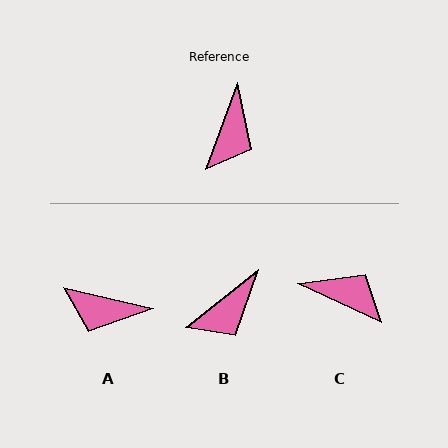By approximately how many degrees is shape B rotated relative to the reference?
Approximately 31 degrees clockwise.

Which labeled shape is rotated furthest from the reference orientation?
C, about 85 degrees away.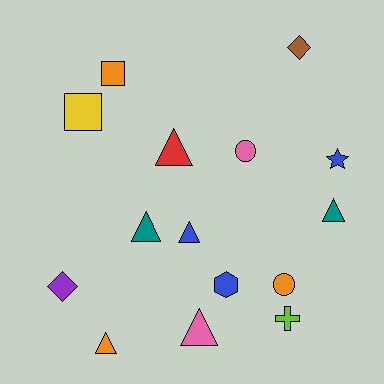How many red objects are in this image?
There is 1 red object.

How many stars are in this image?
There is 1 star.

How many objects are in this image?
There are 15 objects.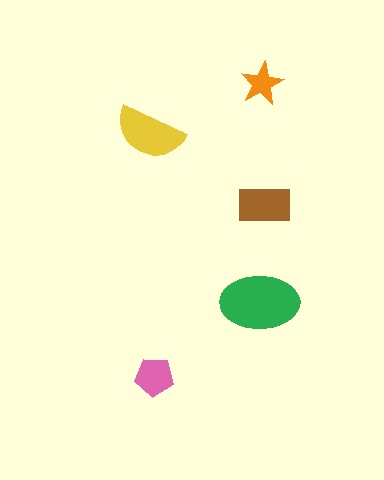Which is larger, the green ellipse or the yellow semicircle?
The green ellipse.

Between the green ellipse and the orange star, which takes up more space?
The green ellipse.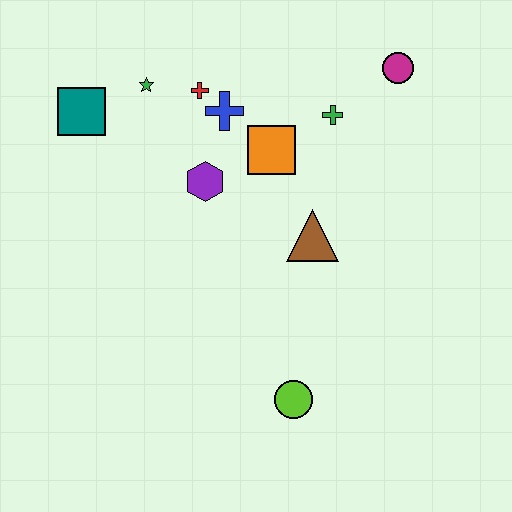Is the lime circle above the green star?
No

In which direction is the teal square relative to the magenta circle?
The teal square is to the left of the magenta circle.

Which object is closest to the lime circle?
The brown triangle is closest to the lime circle.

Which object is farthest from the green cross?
The lime circle is farthest from the green cross.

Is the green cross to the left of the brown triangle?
No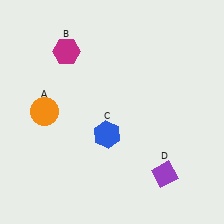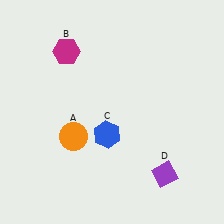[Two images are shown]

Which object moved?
The orange circle (A) moved right.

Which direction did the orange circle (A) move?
The orange circle (A) moved right.